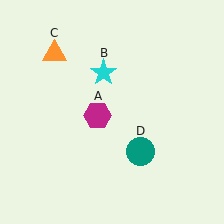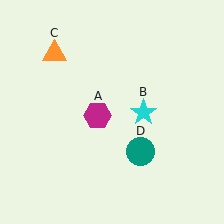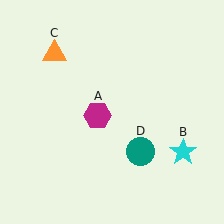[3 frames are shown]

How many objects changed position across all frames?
1 object changed position: cyan star (object B).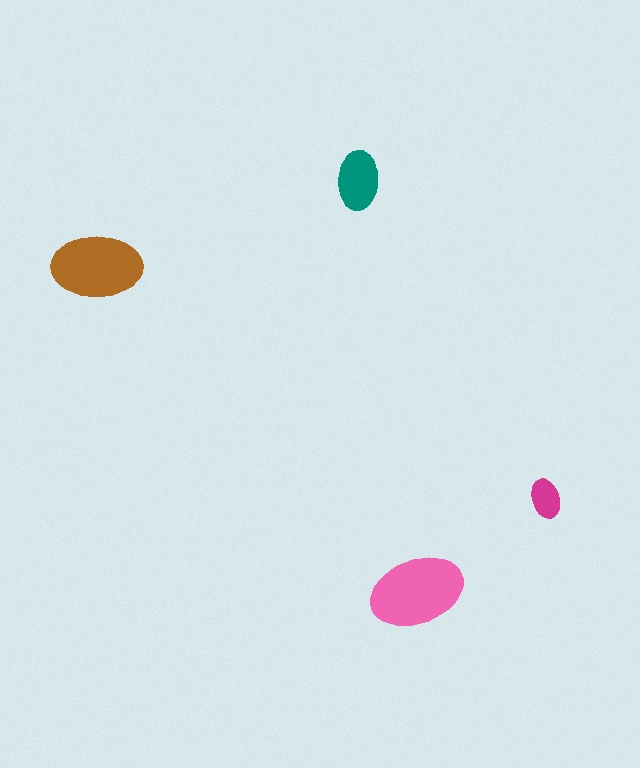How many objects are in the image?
There are 4 objects in the image.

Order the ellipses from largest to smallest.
the pink one, the brown one, the teal one, the magenta one.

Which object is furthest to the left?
The brown ellipse is leftmost.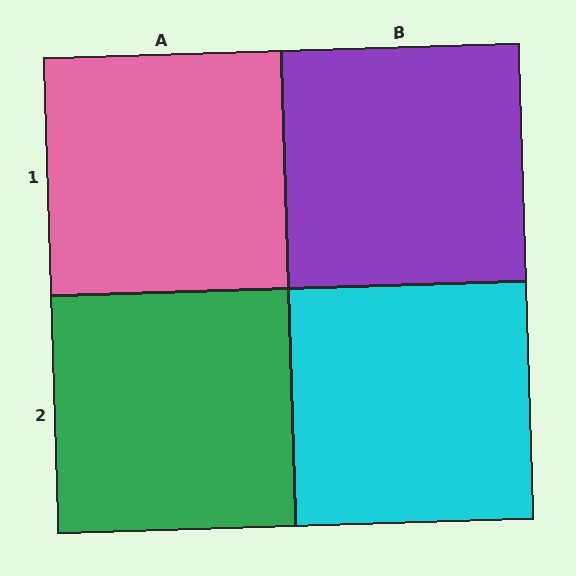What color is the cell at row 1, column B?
Purple.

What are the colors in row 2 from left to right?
Green, cyan.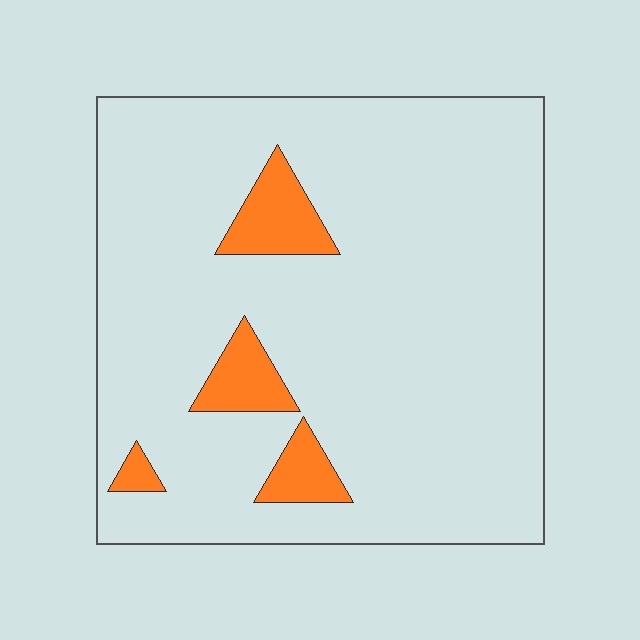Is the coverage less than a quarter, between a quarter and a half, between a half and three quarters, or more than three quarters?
Less than a quarter.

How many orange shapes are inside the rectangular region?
4.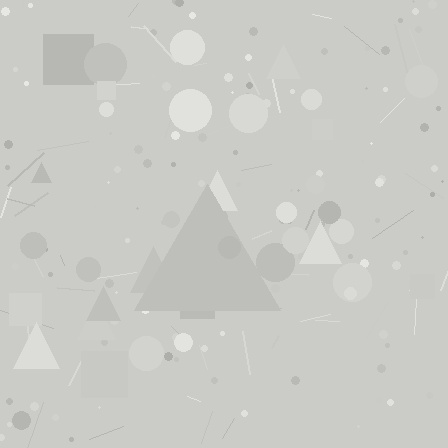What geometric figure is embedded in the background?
A triangle is embedded in the background.